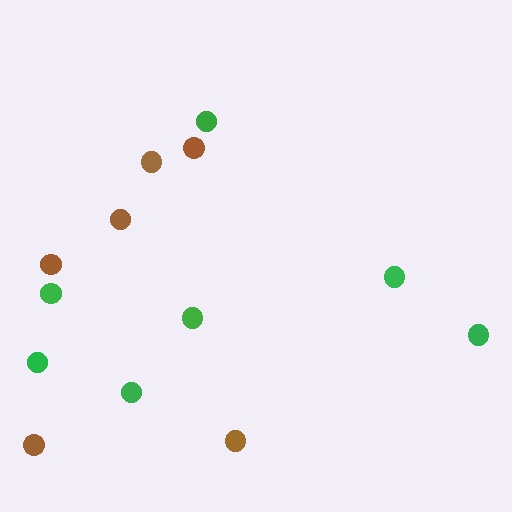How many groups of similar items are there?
There are 2 groups: one group of green circles (7) and one group of brown circles (6).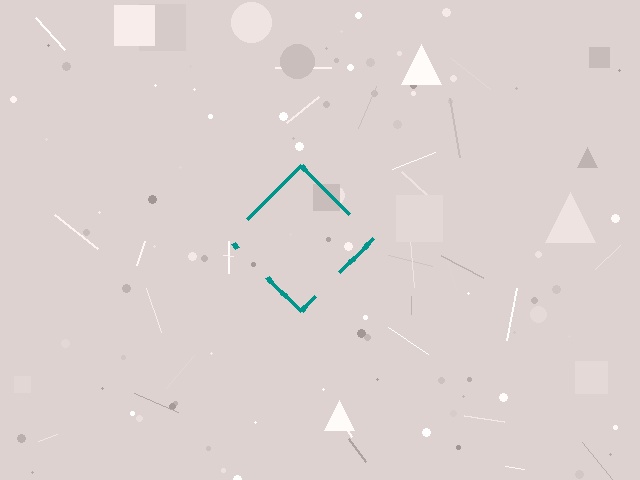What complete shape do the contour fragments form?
The contour fragments form a diamond.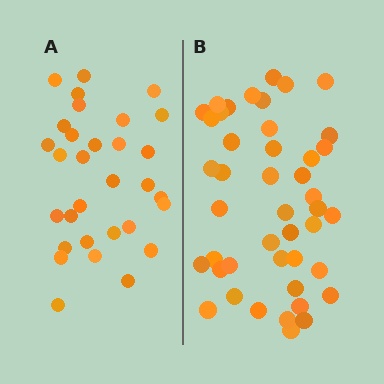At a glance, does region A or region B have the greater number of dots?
Region B (the right region) has more dots.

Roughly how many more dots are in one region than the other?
Region B has approximately 15 more dots than region A.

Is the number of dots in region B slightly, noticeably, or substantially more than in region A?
Region B has noticeably more, but not dramatically so. The ratio is roughly 1.4 to 1.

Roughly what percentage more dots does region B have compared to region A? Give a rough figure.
About 40% more.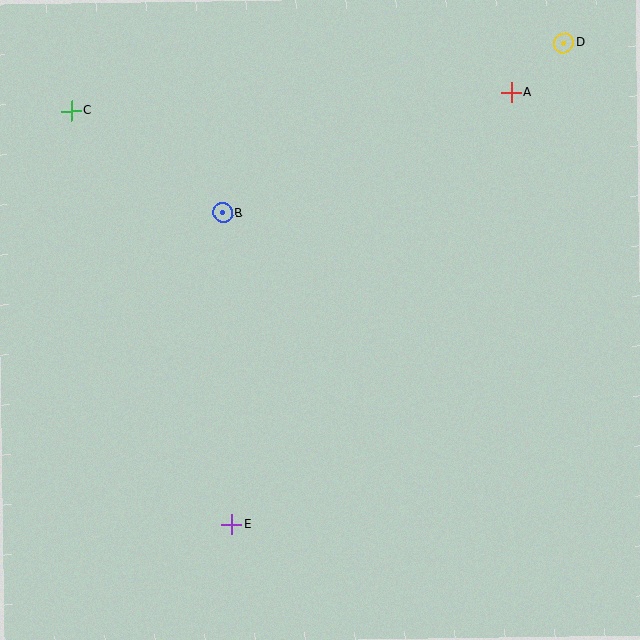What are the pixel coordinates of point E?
Point E is at (232, 525).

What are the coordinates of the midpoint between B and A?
The midpoint between B and A is at (367, 153).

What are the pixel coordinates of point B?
Point B is at (223, 213).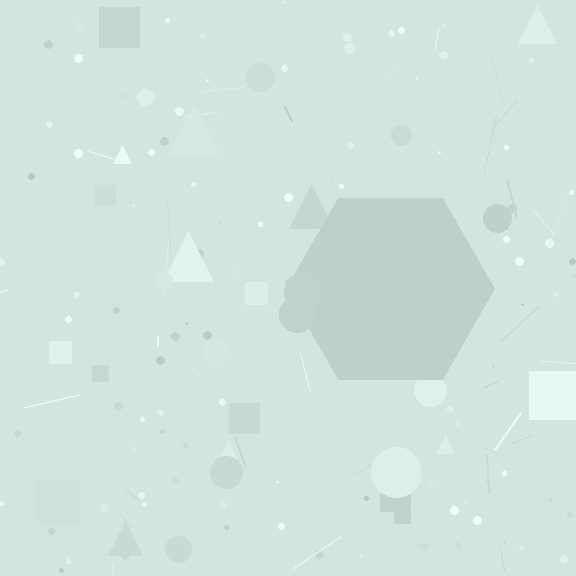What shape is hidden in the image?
A hexagon is hidden in the image.